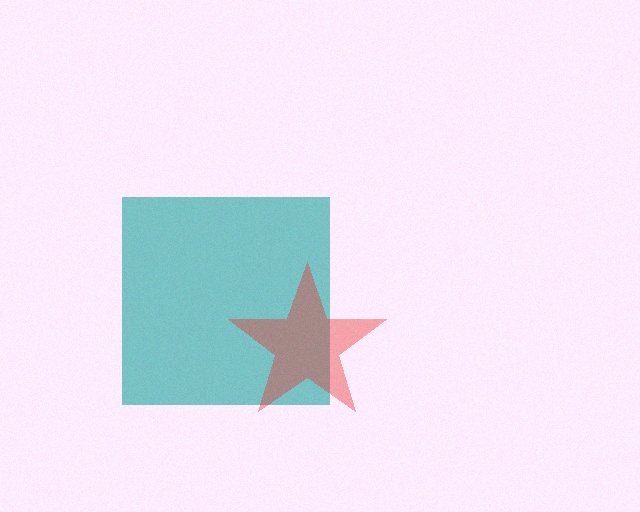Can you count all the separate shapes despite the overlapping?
Yes, there are 2 separate shapes.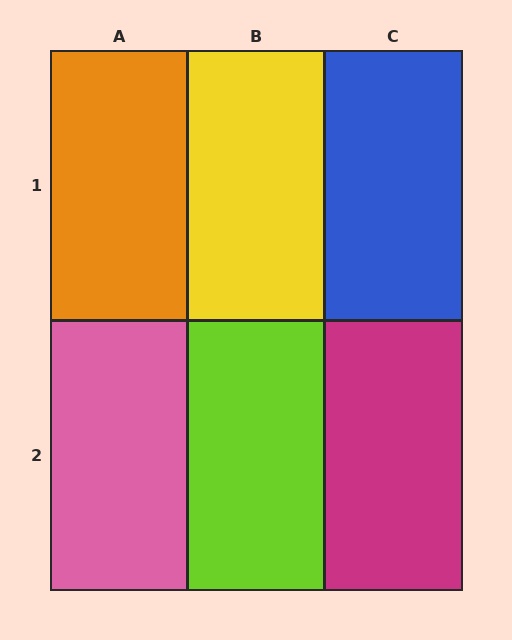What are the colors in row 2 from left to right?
Pink, lime, magenta.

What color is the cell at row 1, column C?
Blue.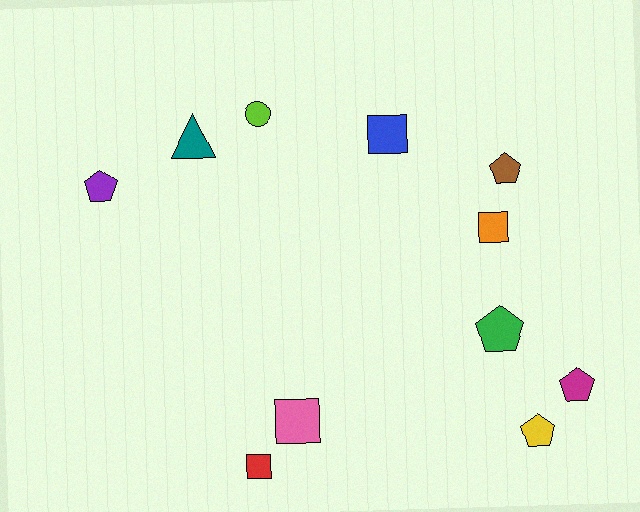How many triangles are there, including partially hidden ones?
There is 1 triangle.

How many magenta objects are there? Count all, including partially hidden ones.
There is 1 magenta object.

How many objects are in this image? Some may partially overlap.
There are 11 objects.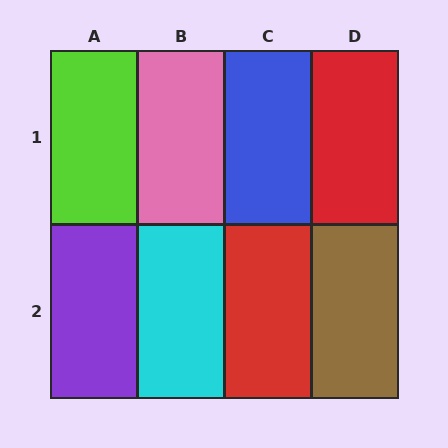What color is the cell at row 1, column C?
Blue.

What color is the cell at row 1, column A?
Lime.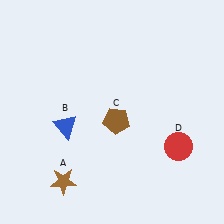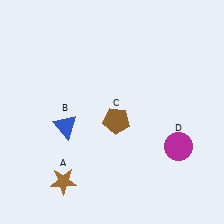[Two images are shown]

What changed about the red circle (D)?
In Image 1, D is red. In Image 2, it changed to magenta.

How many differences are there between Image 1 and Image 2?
There is 1 difference between the two images.